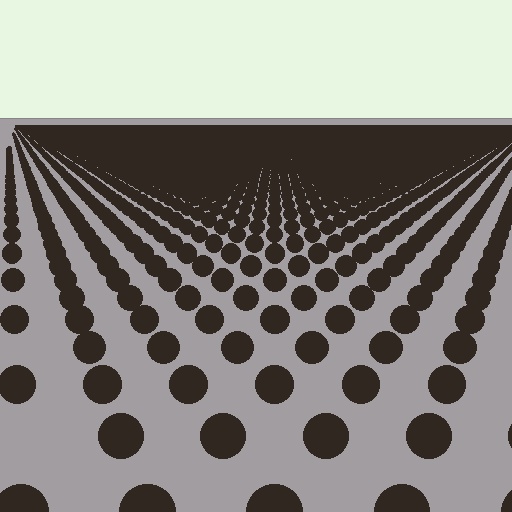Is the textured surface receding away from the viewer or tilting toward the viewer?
The surface is receding away from the viewer. Texture elements get smaller and denser toward the top.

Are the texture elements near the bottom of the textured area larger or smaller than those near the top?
Larger. Near the bottom, elements are closer to the viewer and appear at a bigger on-screen size.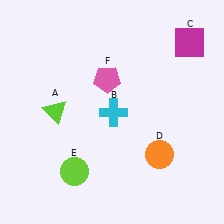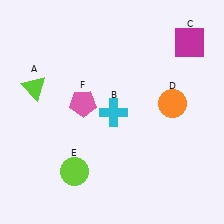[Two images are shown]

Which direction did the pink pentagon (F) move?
The pink pentagon (F) moved left.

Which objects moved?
The objects that moved are: the lime triangle (A), the orange circle (D), the pink pentagon (F).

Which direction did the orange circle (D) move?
The orange circle (D) moved up.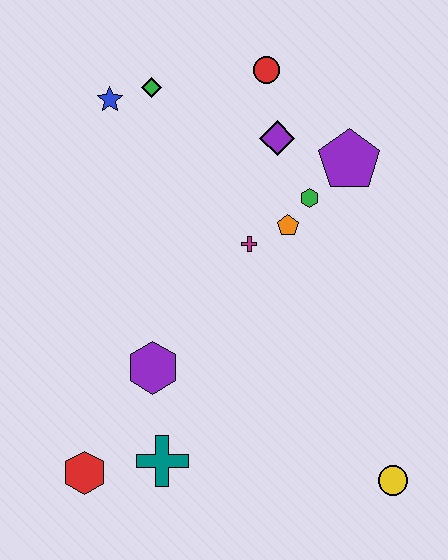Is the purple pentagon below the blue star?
Yes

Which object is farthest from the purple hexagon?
The red circle is farthest from the purple hexagon.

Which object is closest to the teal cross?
The red hexagon is closest to the teal cross.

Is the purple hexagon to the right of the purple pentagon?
No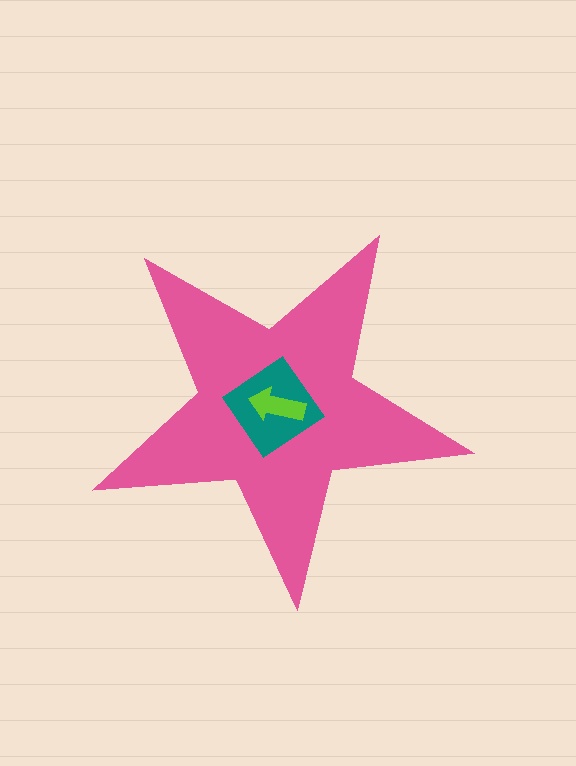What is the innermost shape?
The lime arrow.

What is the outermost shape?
The pink star.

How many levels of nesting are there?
3.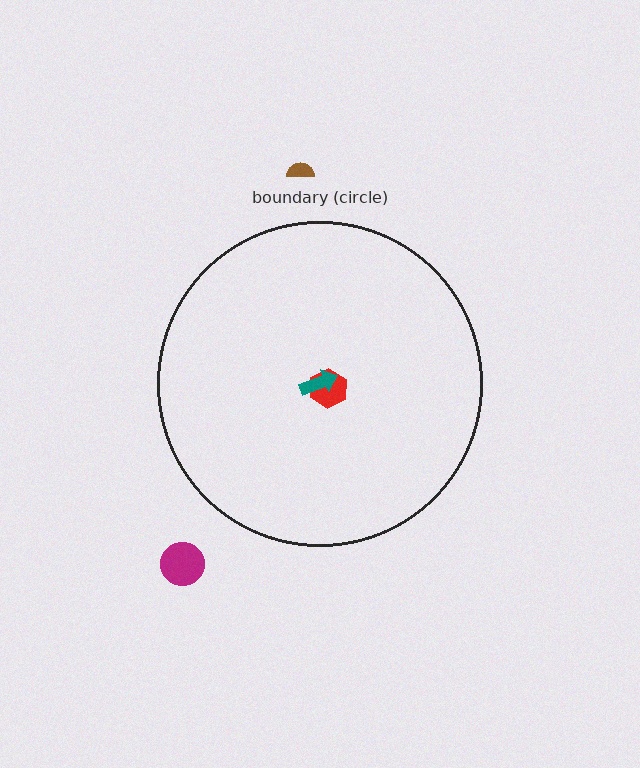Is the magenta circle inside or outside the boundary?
Outside.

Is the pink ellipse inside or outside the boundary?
Inside.